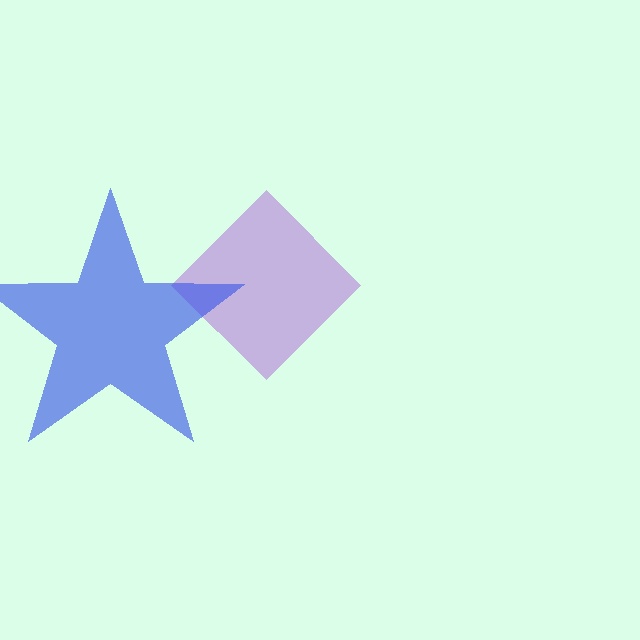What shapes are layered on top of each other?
The layered shapes are: a purple diamond, a blue star.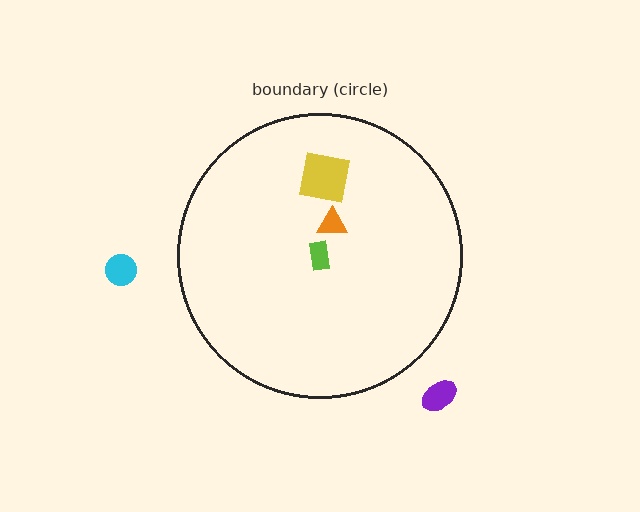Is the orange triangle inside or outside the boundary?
Inside.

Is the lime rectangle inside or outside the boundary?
Inside.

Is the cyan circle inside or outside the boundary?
Outside.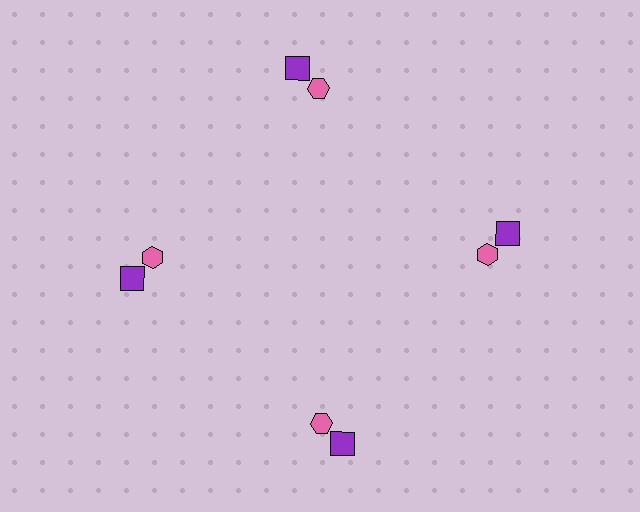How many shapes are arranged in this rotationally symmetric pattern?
There are 8 shapes, arranged in 4 groups of 2.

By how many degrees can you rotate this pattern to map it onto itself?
The pattern maps onto itself every 90 degrees of rotation.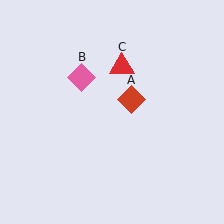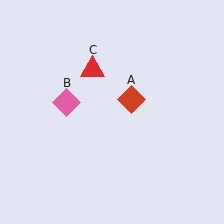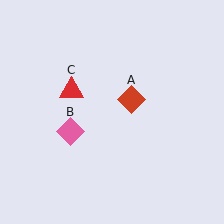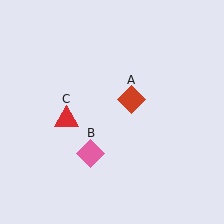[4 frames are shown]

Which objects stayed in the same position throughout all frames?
Red diamond (object A) remained stationary.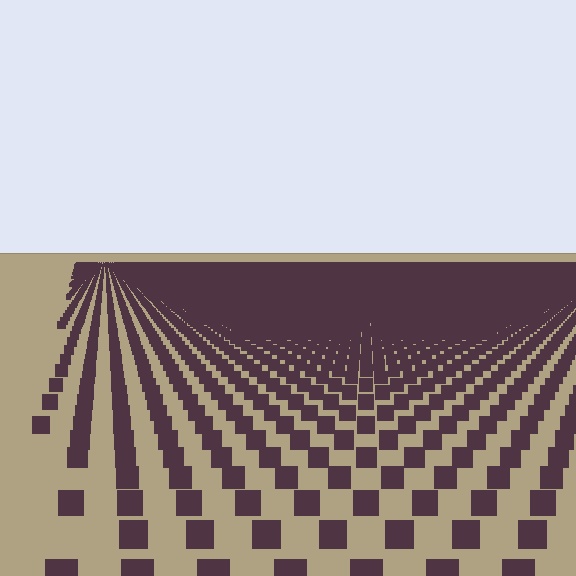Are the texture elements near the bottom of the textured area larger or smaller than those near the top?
Larger. Near the bottom, elements are closer to the viewer and appear at a bigger on-screen size.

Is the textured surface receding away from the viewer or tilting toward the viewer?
The surface is receding away from the viewer. Texture elements get smaller and denser toward the top.